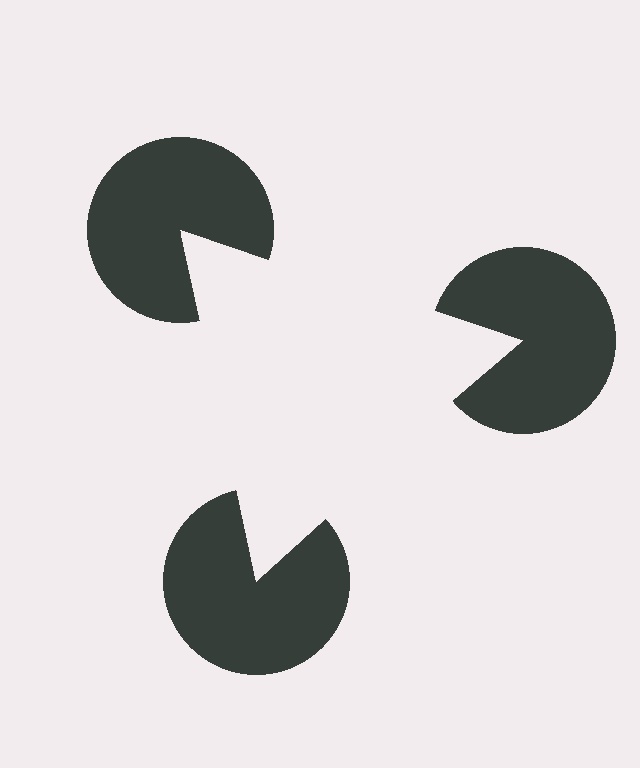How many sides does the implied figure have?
3 sides.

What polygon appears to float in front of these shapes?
An illusory triangle — its edges are inferred from the aligned wedge cuts in the pac-man discs, not physically drawn.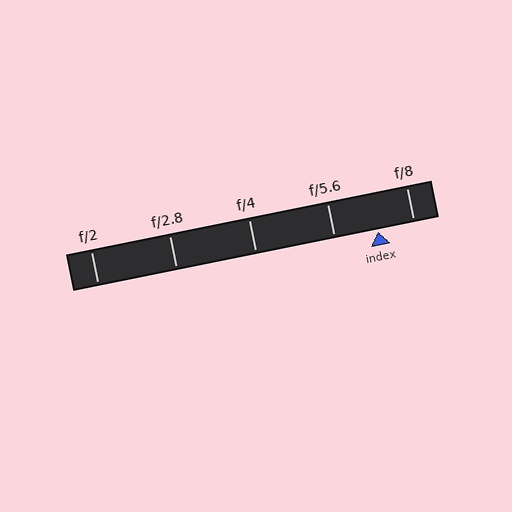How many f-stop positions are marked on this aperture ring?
There are 5 f-stop positions marked.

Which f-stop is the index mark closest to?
The index mark is closest to f/8.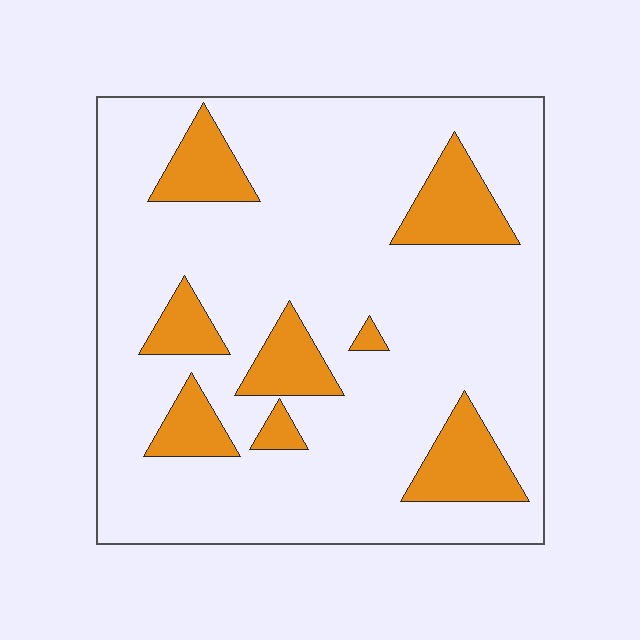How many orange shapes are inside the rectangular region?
8.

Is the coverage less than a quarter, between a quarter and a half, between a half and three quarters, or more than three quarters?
Less than a quarter.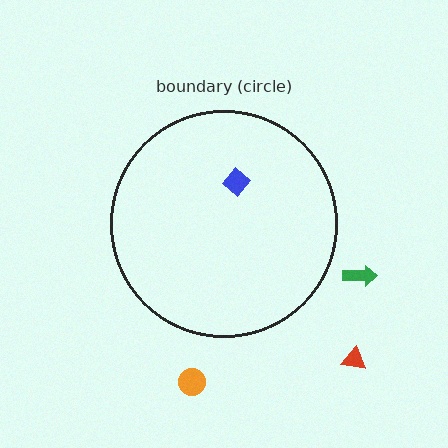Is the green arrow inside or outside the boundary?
Outside.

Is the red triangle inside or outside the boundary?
Outside.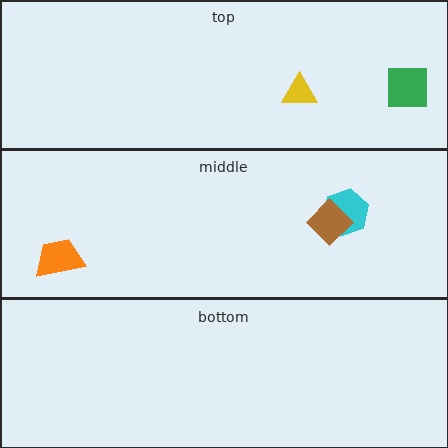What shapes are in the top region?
The green square, the yellow triangle.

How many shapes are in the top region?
2.